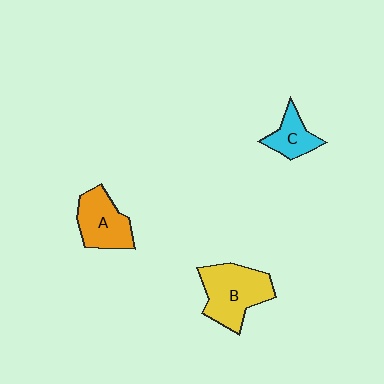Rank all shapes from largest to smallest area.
From largest to smallest: B (yellow), A (orange), C (cyan).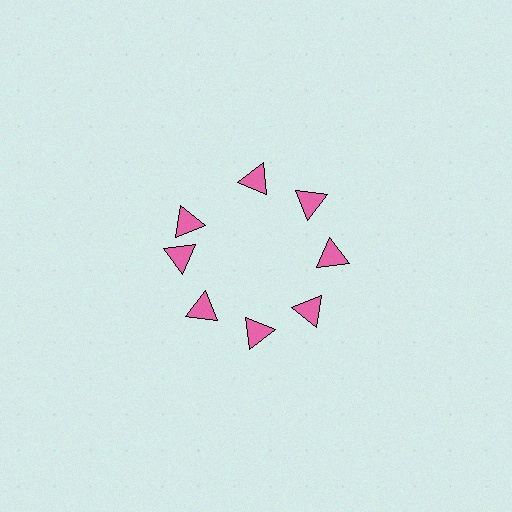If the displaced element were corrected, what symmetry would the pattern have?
It would have 8-fold rotational symmetry — the pattern would map onto itself every 45 degrees.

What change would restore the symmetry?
The symmetry would be restored by rotating it back into even spacing with its neighbors so that all 8 triangles sit at equal angles and equal distance from the center.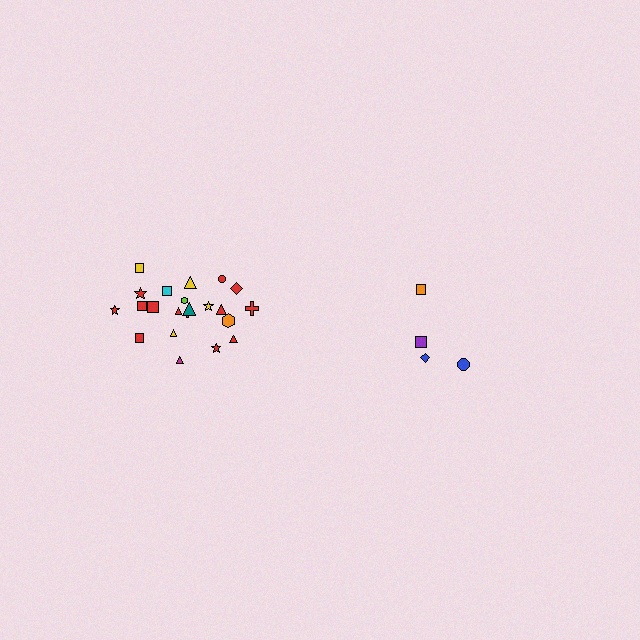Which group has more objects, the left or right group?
The left group.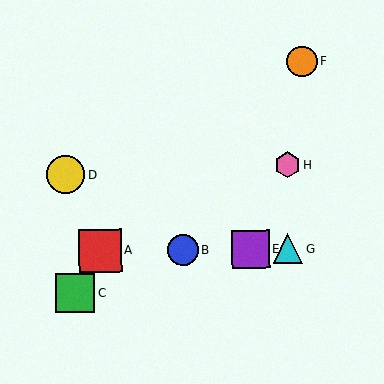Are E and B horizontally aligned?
Yes, both are at y≈249.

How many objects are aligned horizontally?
4 objects (A, B, E, G) are aligned horizontally.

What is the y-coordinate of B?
Object B is at y≈250.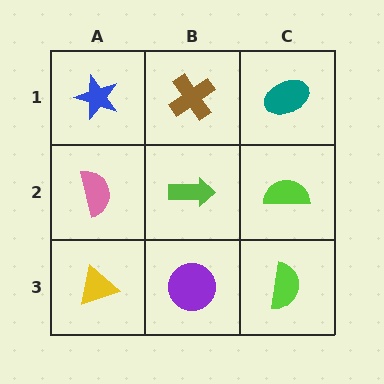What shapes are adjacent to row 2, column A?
A blue star (row 1, column A), a yellow triangle (row 3, column A), a lime arrow (row 2, column B).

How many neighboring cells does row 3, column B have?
3.